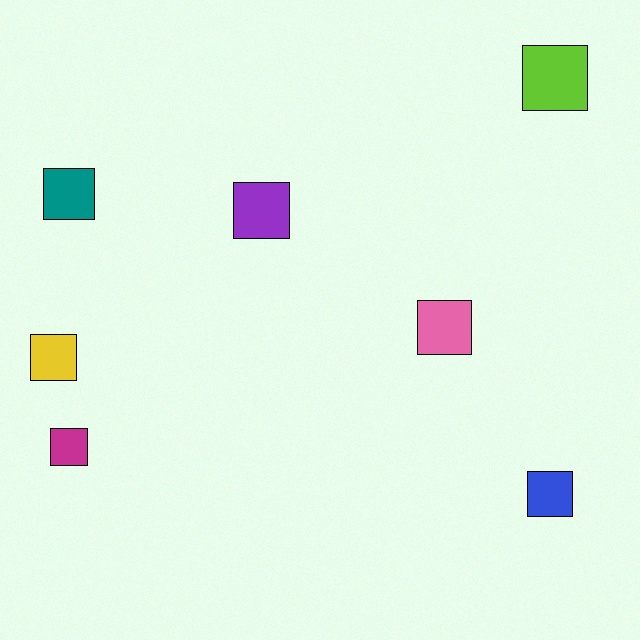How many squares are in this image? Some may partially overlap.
There are 7 squares.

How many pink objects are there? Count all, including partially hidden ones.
There is 1 pink object.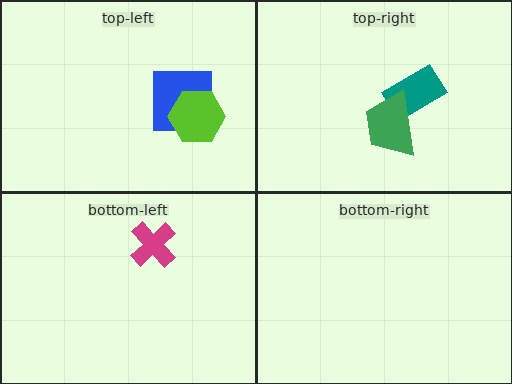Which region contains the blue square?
The top-left region.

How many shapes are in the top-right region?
2.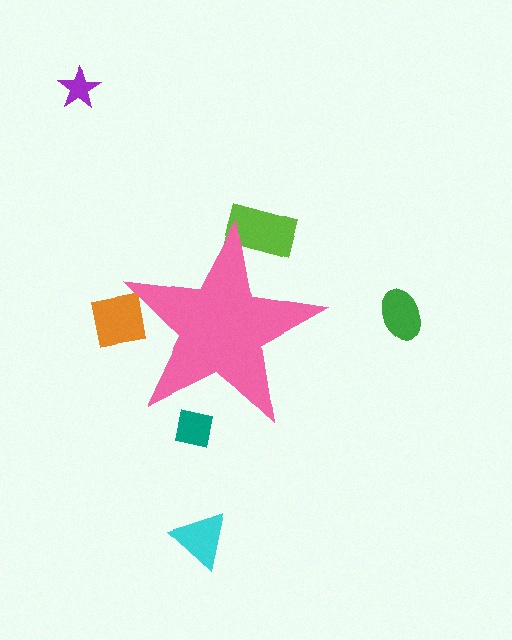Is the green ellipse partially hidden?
No, the green ellipse is fully visible.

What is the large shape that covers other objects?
A pink star.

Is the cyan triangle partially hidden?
No, the cyan triangle is fully visible.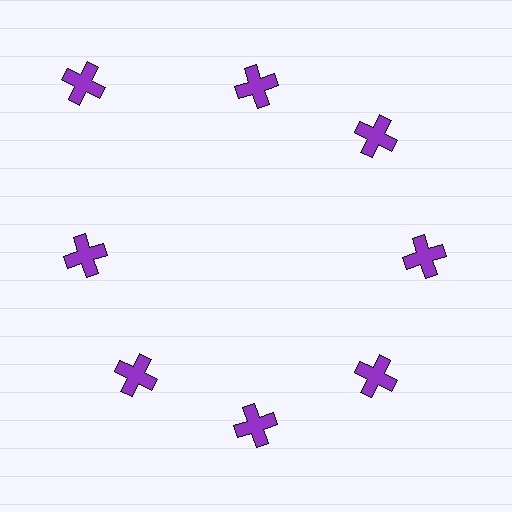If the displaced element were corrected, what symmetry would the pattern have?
It would have 8-fold rotational symmetry — the pattern would map onto itself every 45 degrees.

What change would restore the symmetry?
The symmetry would be restored by moving it inward, back onto the ring so that all 8 crosses sit at equal angles and equal distance from the center.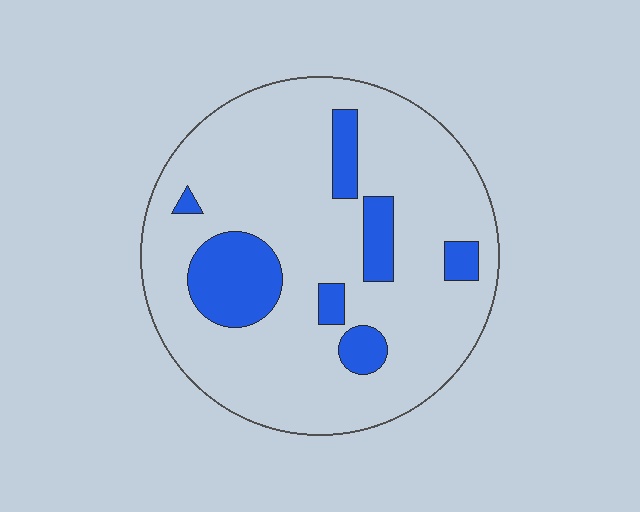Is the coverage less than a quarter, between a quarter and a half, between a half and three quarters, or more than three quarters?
Less than a quarter.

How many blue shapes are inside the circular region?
7.